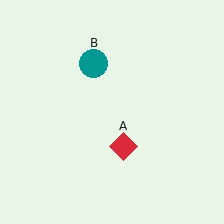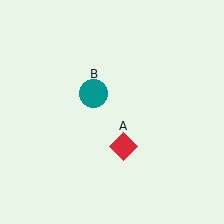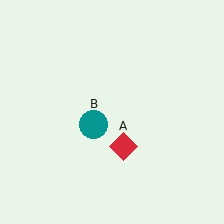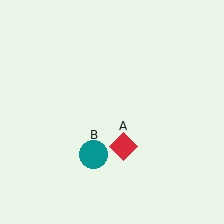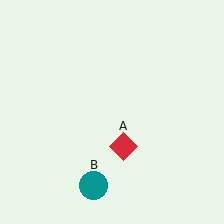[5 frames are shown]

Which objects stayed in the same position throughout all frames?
Red diamond (object A) remained stationary.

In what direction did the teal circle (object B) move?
The teal circle (object B) moved down.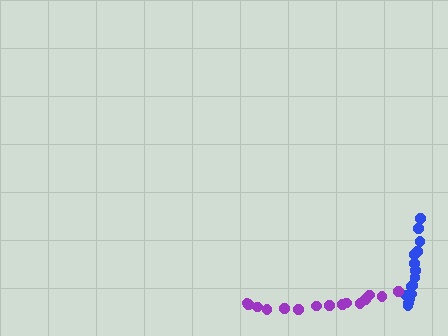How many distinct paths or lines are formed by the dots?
There are 2 distinct paths.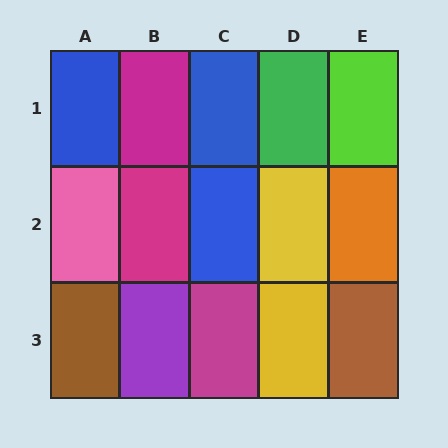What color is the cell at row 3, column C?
Magenta.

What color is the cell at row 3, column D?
Yellow.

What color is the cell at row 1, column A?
Blue.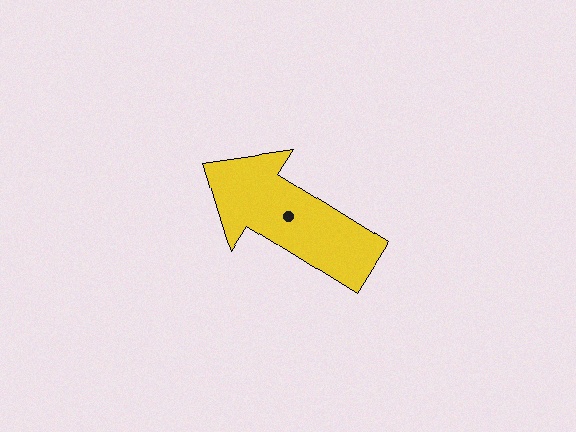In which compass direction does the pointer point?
Northwest.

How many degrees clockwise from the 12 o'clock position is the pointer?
Approximately 302 degrees.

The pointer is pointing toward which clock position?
Roughly 10 o'clock.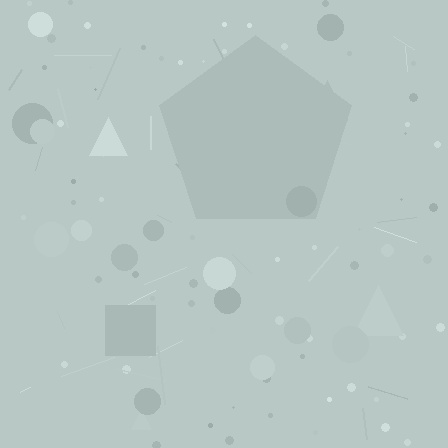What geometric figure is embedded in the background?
A pentagon is embedded in the background.